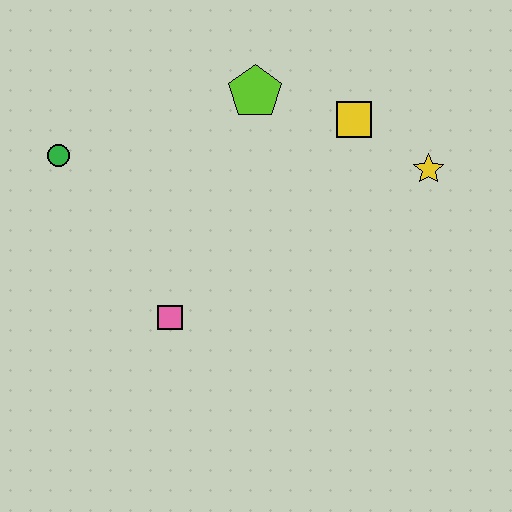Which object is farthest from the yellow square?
The green circle is farthest from the yellow square.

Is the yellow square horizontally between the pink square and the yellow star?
Yes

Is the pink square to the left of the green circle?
No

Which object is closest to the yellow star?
The yellow square is closest to the yellow star.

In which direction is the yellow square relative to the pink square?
The yellow square is above the pink square.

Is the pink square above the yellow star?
No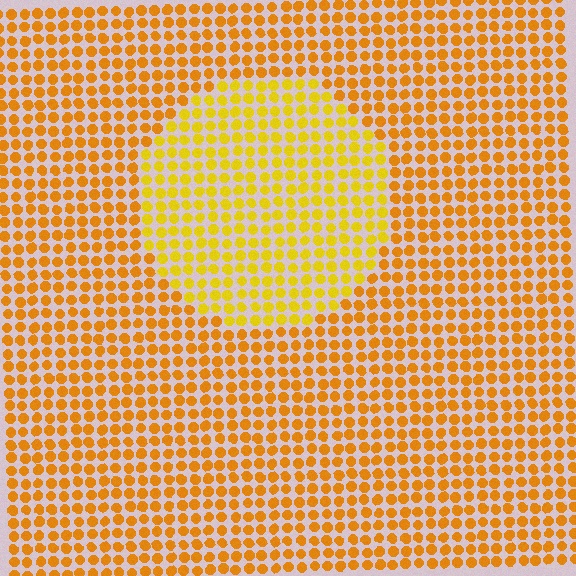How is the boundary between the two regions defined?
The boundary is defined purely by a slight shift in hue (about 21 degrees). Spacing, size, and orientation are identical on both sides.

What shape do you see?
I see a circle.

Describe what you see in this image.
The image is filled with small orange elements in a uniform arrangement. A circle-shaped region is visible where the elements are tinted to a slightly different hue, forming a subtle color boundary.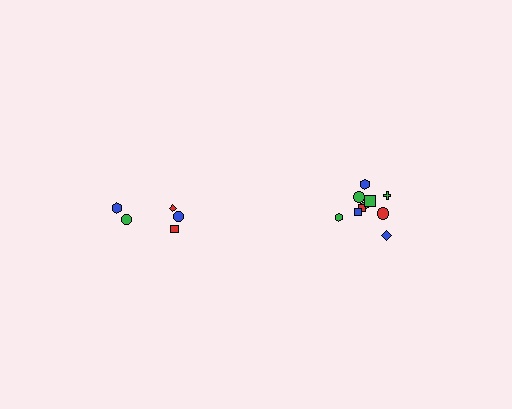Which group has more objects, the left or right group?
The right group.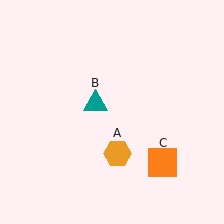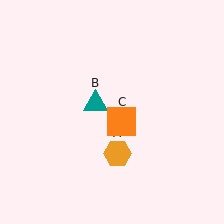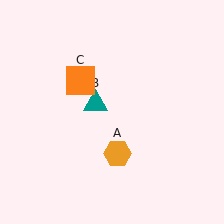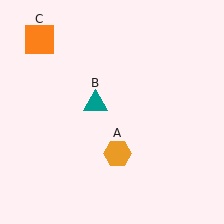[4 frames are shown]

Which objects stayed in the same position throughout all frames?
Orange hexagon (object A) and teal triangle (object B) remained stationary.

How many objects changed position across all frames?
1 object changed position: orange square (object C).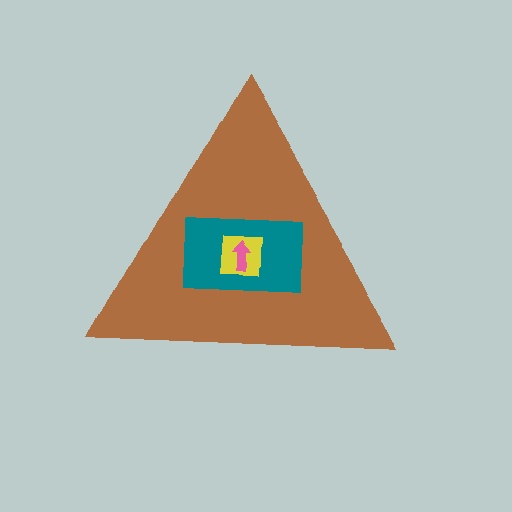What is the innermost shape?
The pink arrow.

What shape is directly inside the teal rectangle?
The yellow square.